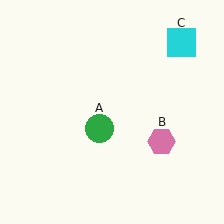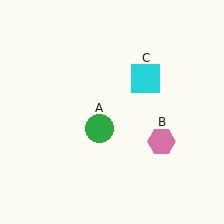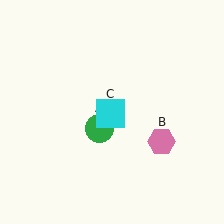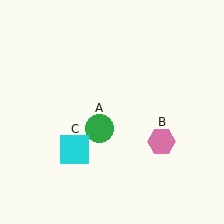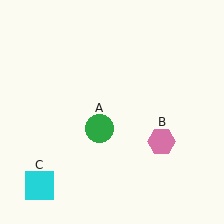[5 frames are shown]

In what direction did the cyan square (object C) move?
The cyan square (object C) moved down and to the left.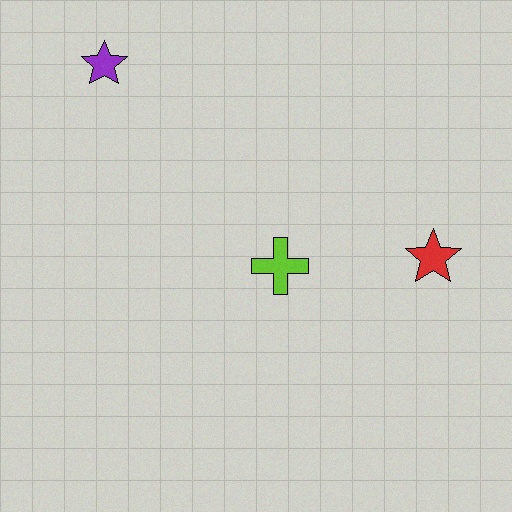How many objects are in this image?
There are 3 objects.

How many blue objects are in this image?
There are no blue objects.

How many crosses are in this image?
There is 1 cross.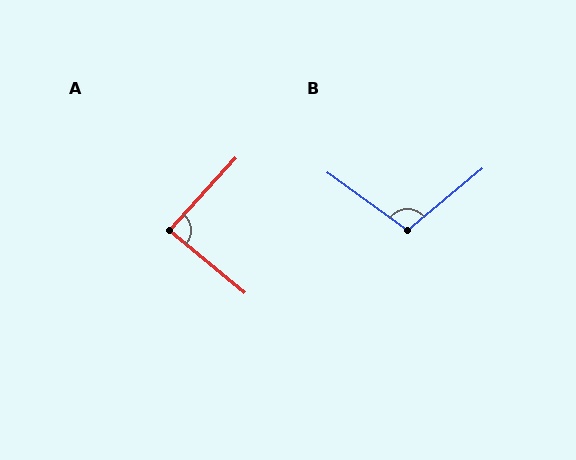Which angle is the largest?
B, at approximately 105 degrees.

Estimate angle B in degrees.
Approximately 105 degrees.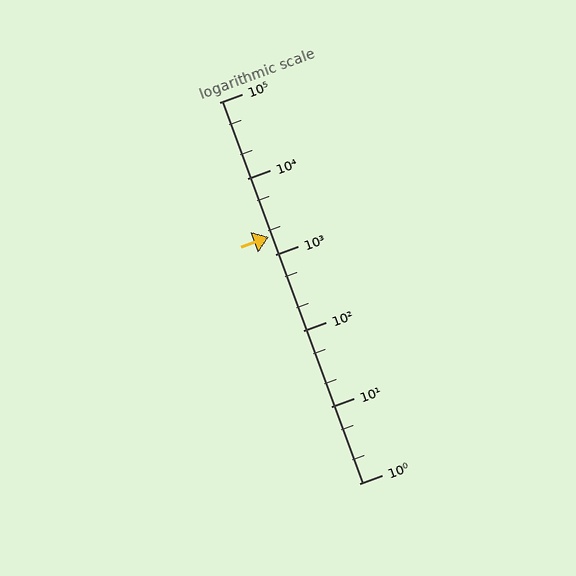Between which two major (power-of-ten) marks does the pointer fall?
The pointer is between 1000 and 10000.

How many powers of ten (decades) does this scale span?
The scale spans 5 decades, from 1 to 100000.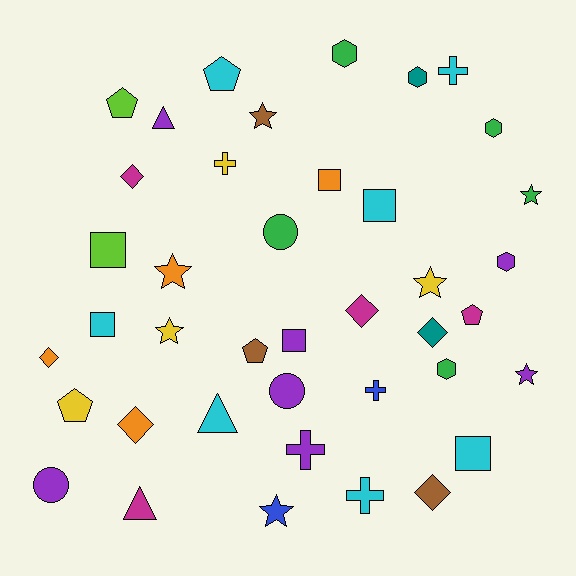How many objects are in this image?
There are 40 objects.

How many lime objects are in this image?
There are 2 lime objects.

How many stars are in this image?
There are 7 stars.